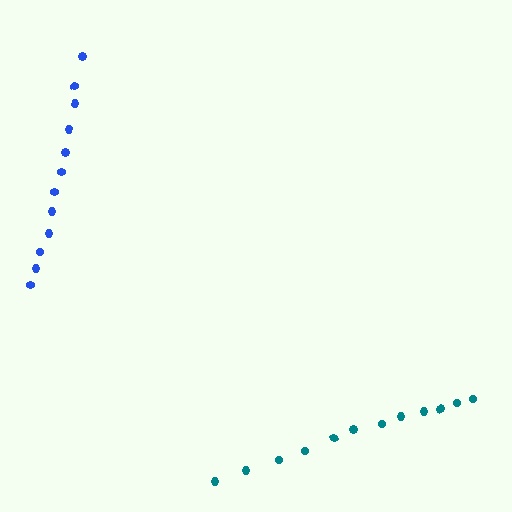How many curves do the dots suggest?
There are 2 distinct paths.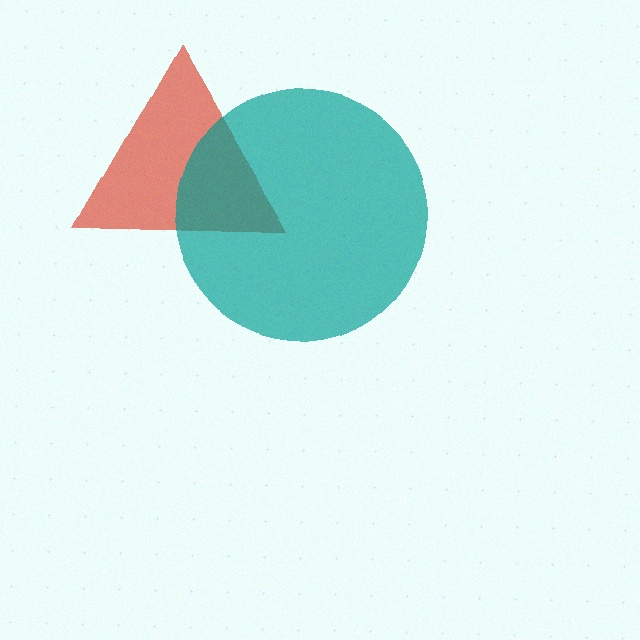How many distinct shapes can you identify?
There are 2 distinct shapes: a red triangle, a teal circle.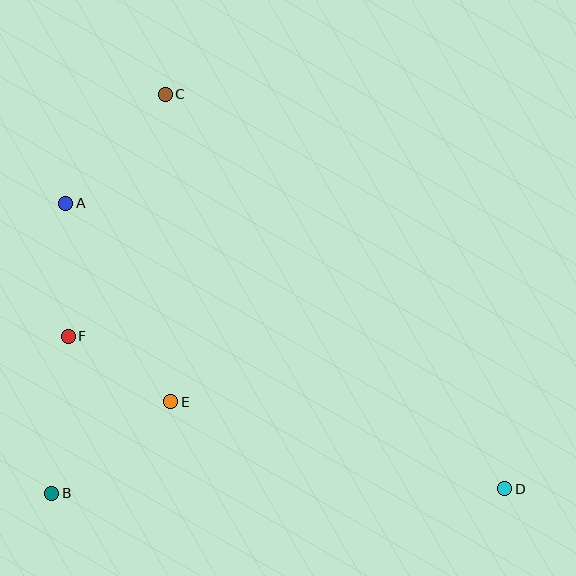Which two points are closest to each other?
Points E and F are closest to each other.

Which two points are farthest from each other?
Points A and D are farthest from each other.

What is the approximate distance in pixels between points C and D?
The distance between C and D is approximately 520 pixels.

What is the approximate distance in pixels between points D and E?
The distance between D and E is approximately 345 pixels.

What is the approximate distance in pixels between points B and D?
The distance between B and D is approximately 453 pixels.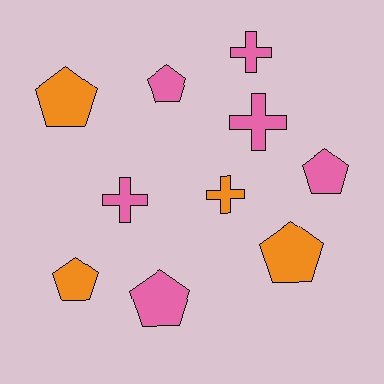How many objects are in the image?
There are 10 objects.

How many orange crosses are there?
There is 1 orange cross.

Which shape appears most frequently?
Pentagon, with 6 objects.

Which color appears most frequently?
Pink, with 6 objects.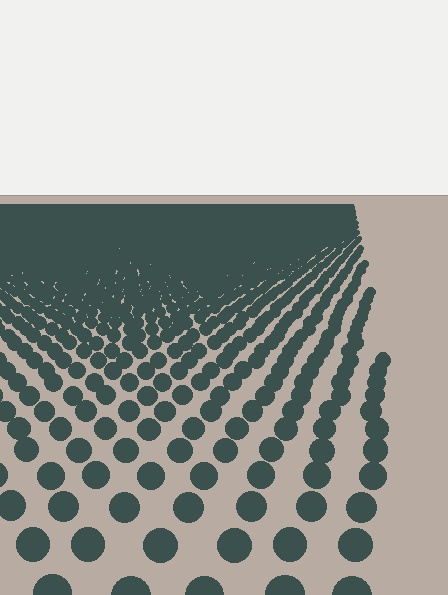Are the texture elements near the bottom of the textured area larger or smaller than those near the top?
Larger. Near the bottom, elements are closer to the viewer and appear at a bigger on-screen size.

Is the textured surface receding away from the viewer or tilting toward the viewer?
The surface is receding away from the viewer. Texture elements get smaller and denser toward the top.